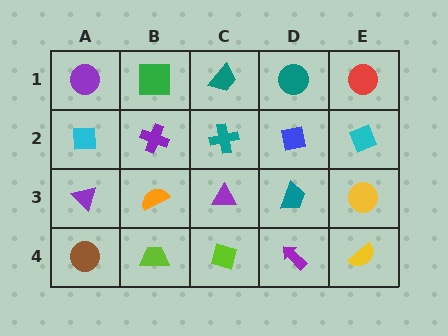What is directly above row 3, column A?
A cyan square.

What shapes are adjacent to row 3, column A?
A cyan square (row 2, column A), a brown circle (row 4, column A), an orange semicircle (row 3, column B).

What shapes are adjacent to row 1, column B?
A purple cross (row 2, column B), a purple circle (row 1, column A), a teal trapezoid (row 1, column C).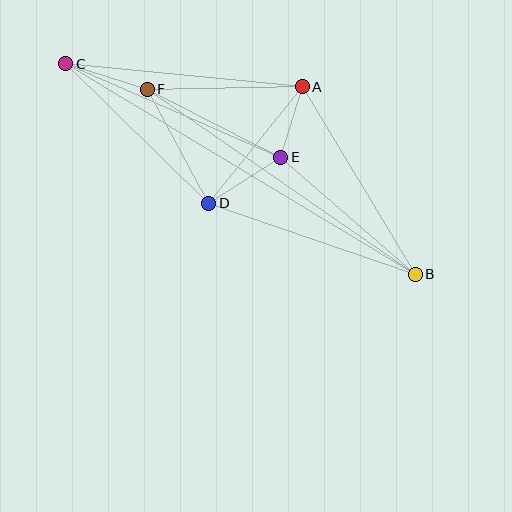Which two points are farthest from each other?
Points B and C are farthest from each other.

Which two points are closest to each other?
Points A and E are closest to each other.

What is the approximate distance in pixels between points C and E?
The distance between C and E is approximately 234 pixels.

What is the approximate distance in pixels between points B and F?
The distance between B and F is approximately 326 pixels.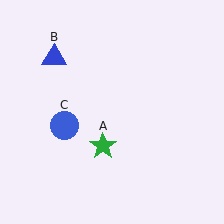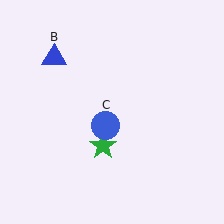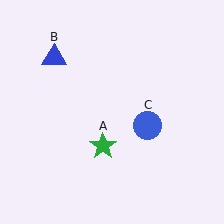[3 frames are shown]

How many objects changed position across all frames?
1 object changed position: blue circle (object C).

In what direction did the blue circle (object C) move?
The blue circle (object C) moved right.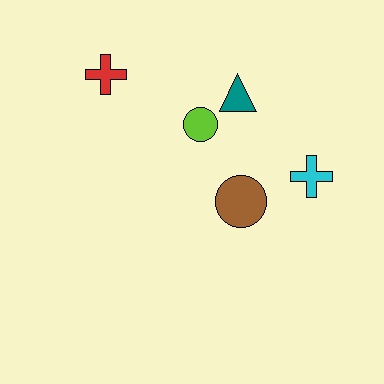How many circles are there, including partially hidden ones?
There are 2 circles.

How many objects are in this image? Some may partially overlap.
There are 5 objects.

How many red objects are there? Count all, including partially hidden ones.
There is 1 red object.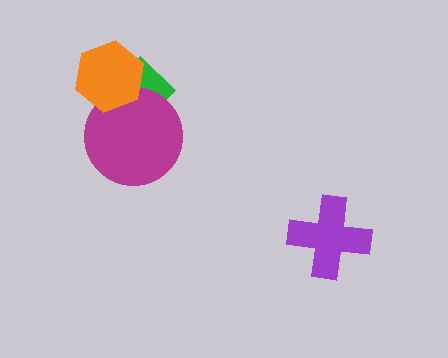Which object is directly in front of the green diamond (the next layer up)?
The magenta circle is directly in front of the green diamond.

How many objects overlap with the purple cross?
0 objects overlap with the purple cross.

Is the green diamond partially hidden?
Yes, it is partially covered by another shape.